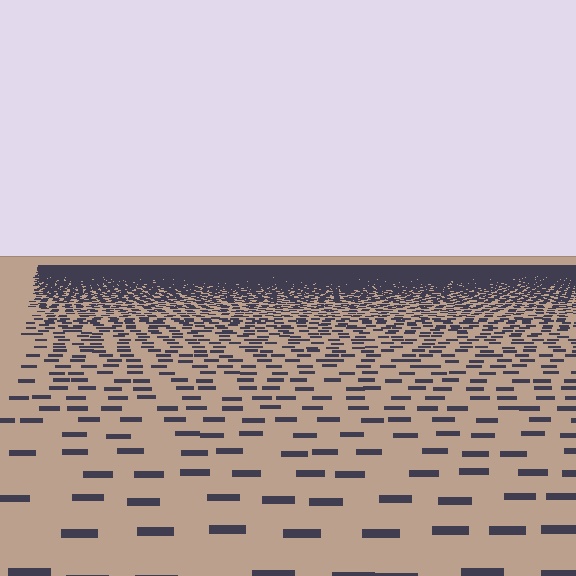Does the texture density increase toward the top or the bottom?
Density increases toward the top.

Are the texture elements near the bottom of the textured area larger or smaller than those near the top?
Larger. Near the bottom, elements are closer to the viewer and appear at a bigger on-screen size.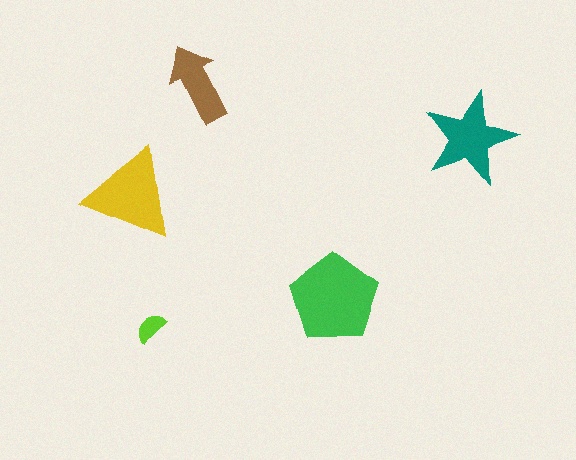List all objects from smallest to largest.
The lime semicircle, the brown arrow, the teal star, the yellow triangle, the green pentagon.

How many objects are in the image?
There are 5 objects in the image.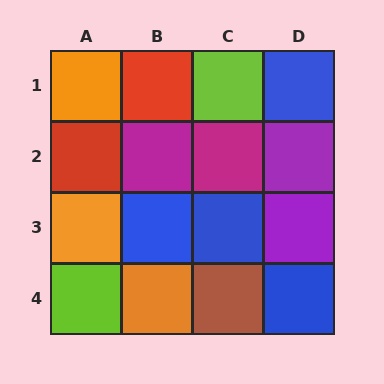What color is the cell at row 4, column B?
Orange.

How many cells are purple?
2 cells are purple.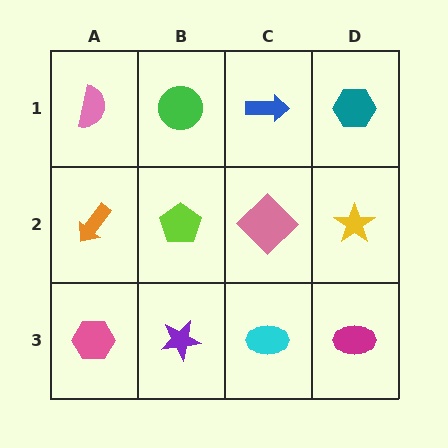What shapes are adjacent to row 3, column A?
An orange arrow (row 2, column A), a purple star (row 3, column B).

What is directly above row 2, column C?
A blue arrow.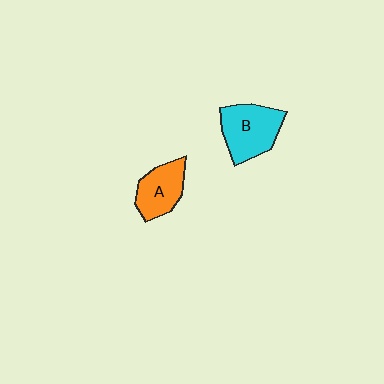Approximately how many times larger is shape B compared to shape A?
Approximately 1.3 times.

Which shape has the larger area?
Shape B (cyan).